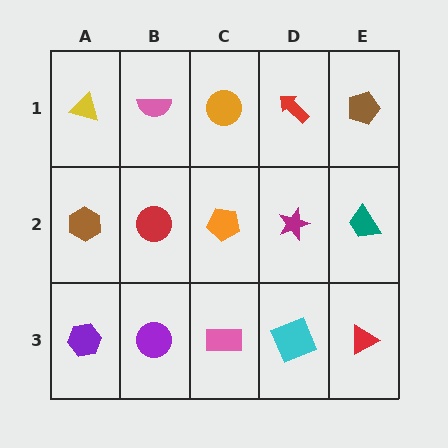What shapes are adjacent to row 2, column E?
A brown pentagon (row 1, column E), a red triangle (row 3, column E), a magenta star (row 2, column D).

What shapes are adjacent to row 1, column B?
A red circle (row 2, column B), a yellow triangle (row 1, column A), an orange circle (row 1, column C).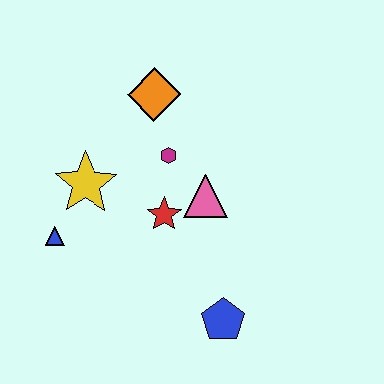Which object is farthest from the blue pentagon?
The orange diamond is farthest from the blue pentagon.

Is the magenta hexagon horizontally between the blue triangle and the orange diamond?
No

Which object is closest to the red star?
The pink triangle is closest to the red star.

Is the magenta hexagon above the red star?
Yes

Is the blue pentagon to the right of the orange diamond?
Yes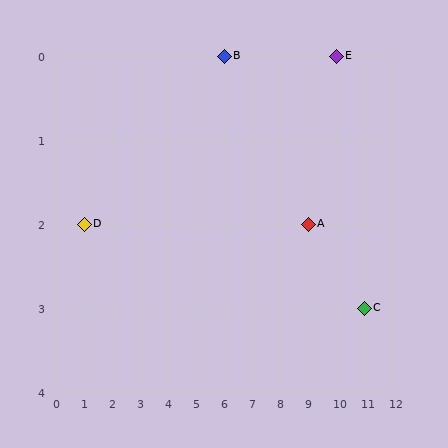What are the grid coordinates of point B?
Point B is at grid coordinates (6, 0).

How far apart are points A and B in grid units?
Points A and B are 3 columns and 2 rows apart (about 3.6 grid units diagonally).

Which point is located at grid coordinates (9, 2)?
Point A is at (9, 2).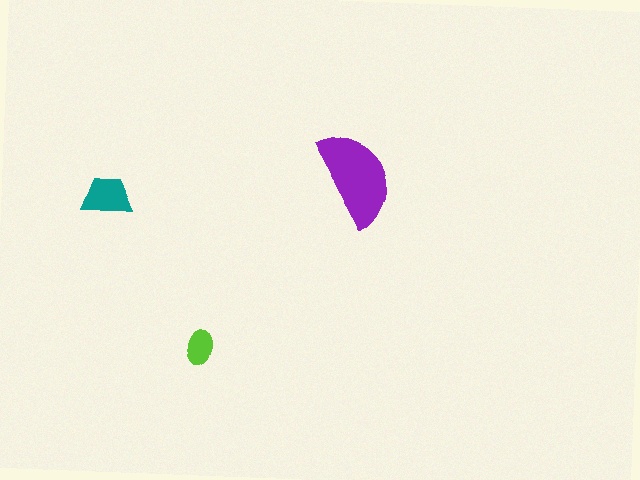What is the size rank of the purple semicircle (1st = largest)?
1st.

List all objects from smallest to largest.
The lime ellipse, the teal trapezoid, the purple semicircle.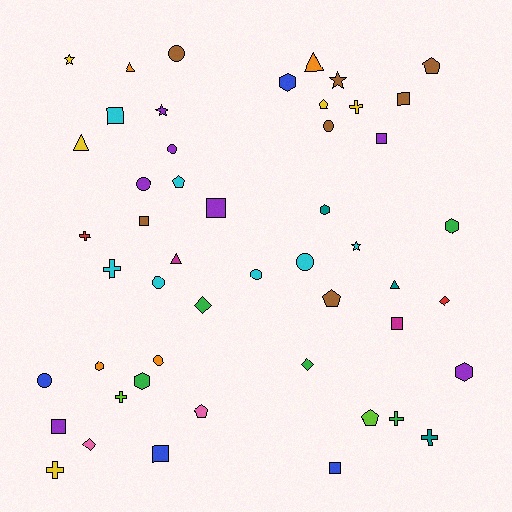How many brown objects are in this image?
There are 7 brown objects.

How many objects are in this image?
There are 50 objects.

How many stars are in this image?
There are 4 stars.